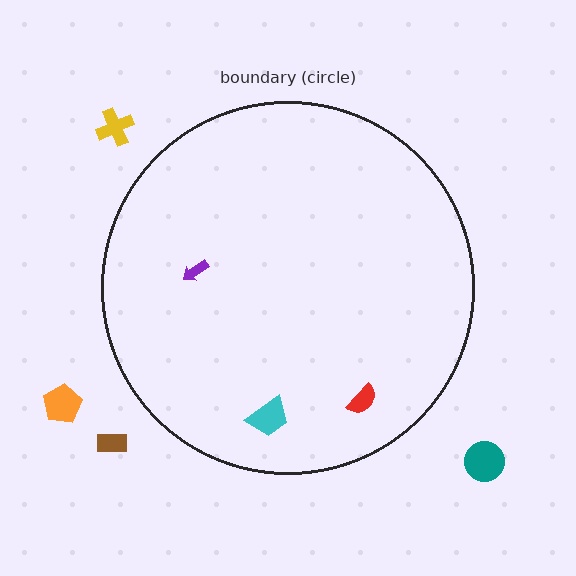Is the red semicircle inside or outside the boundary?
Inside.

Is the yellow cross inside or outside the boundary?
Outside.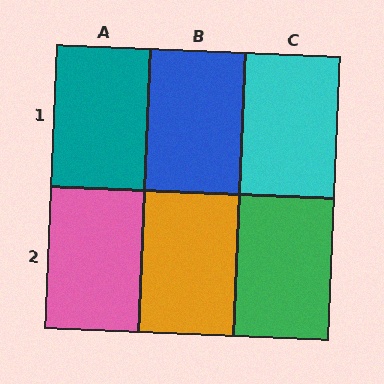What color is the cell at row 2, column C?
Green.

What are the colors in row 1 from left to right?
Teal, blue, cyan.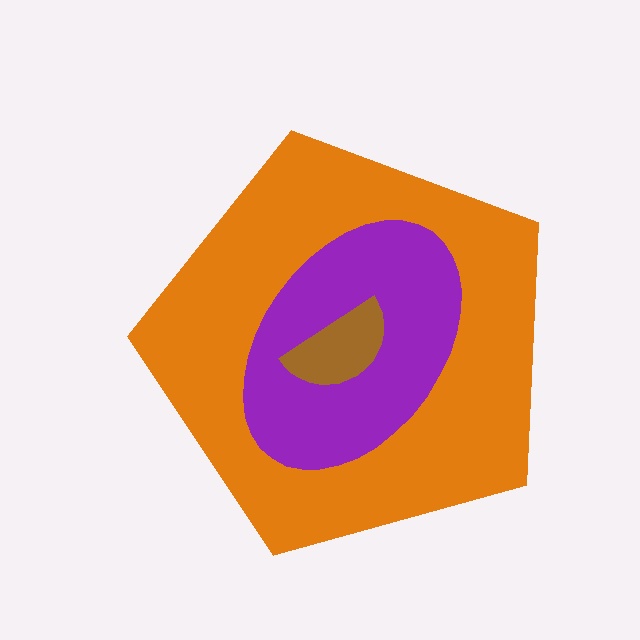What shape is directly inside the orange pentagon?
The purple ellipse.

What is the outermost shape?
The orange pentagon.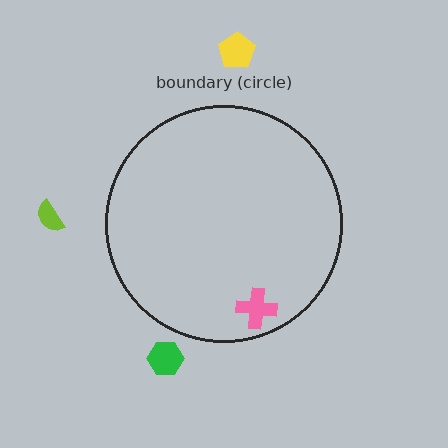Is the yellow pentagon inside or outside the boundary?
Outside.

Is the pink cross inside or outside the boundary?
Inside.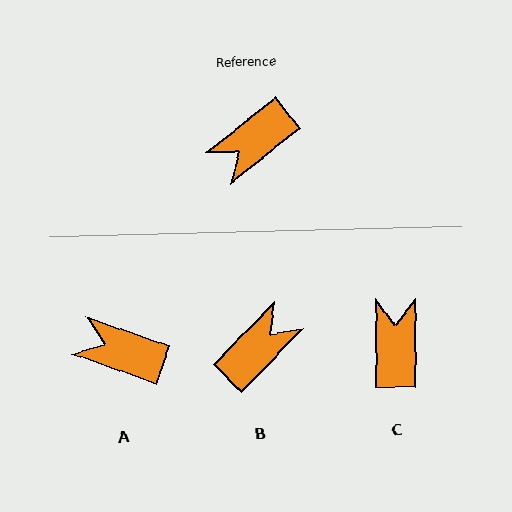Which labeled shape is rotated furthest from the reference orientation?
B, about 173 degrees away.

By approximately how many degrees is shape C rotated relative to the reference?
Approximately 128 degrees clockwise.